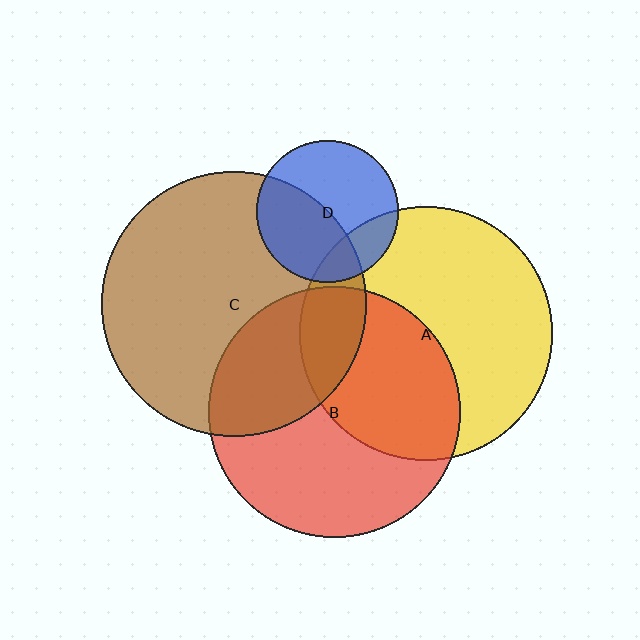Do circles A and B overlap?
Yes.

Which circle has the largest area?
Circle C (brown).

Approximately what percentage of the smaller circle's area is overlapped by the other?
Approximately 40%.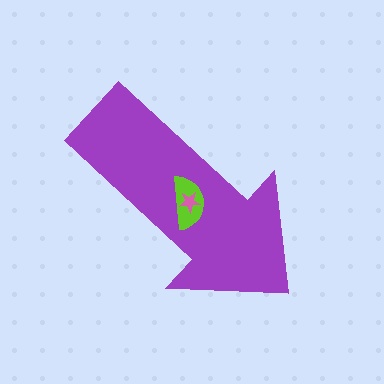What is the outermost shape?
The purple arrow.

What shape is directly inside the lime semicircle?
The pink star.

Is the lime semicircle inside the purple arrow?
Yes.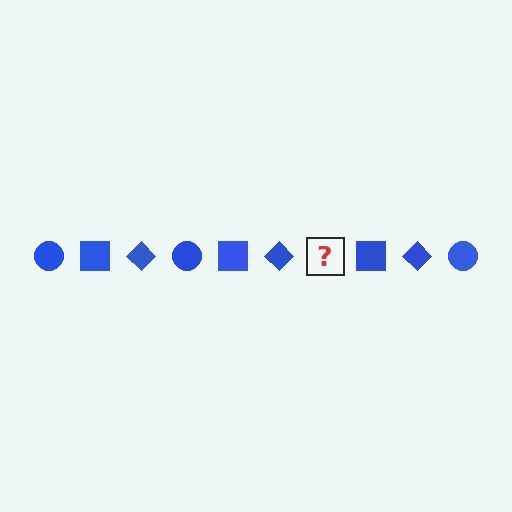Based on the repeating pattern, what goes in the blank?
The blank should be a blue circle.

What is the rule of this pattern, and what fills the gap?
The rule is that the pattern cycles through circle, square, diamond shapes in blue. The gap should be filled with a blue circle.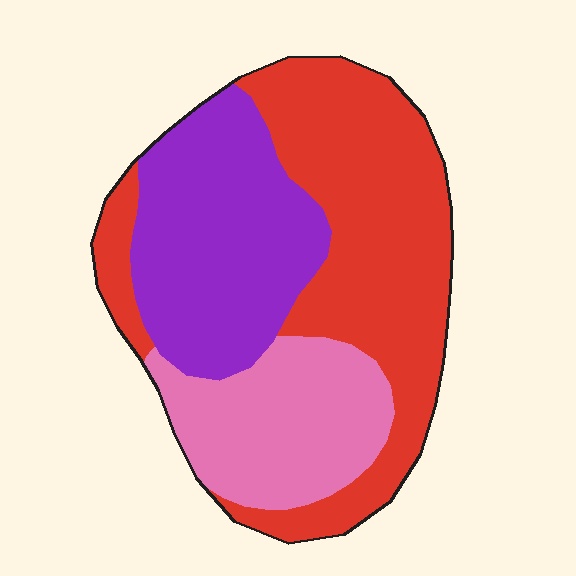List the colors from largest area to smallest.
From largest to smallest: red, purple, pink.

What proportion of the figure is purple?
Purple takes up about one third (1/3) of the figure.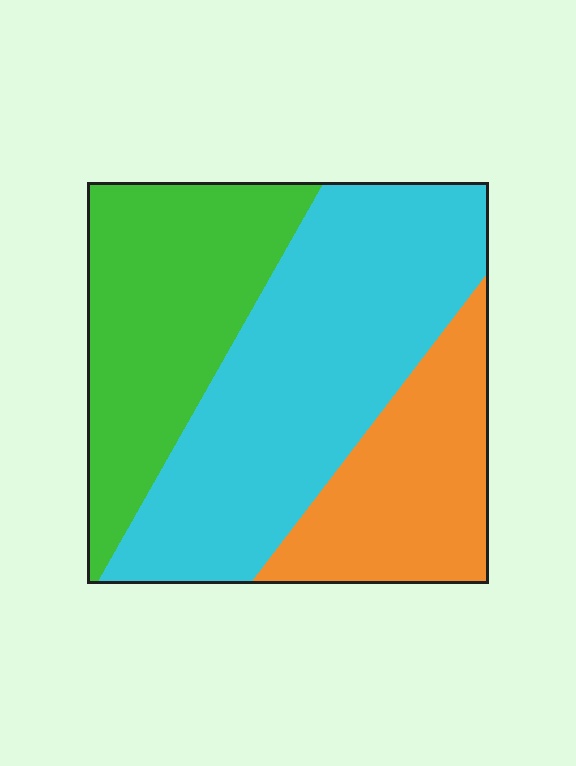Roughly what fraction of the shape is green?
Green covers about 30% of the shape.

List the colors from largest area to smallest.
From largest to smallest: cyan, green, orange.